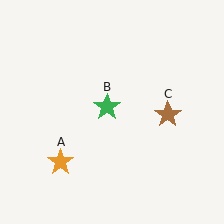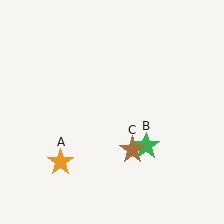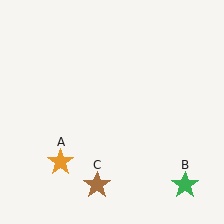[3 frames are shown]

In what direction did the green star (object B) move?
The green star (object B) moved down and to the right.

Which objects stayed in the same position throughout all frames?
Orange star (object A) remained stationary.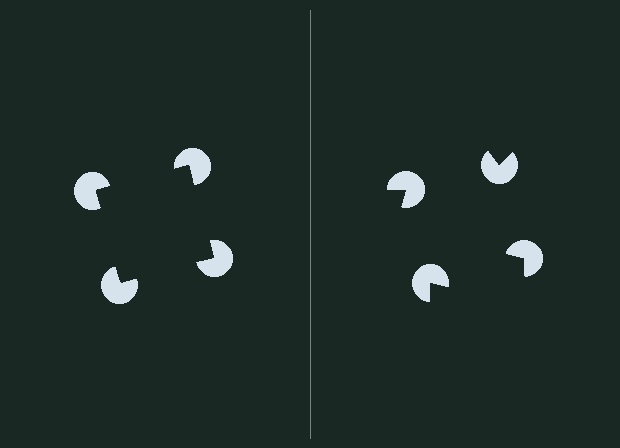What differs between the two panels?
The pac-man discs are positioned identically on both sides; only the wedge orientations differ. On the left they align to a square; on the right they are misaligned.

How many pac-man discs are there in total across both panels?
8 — 4 on each side.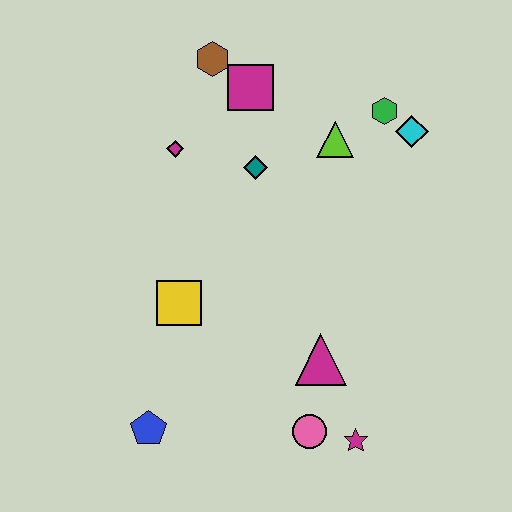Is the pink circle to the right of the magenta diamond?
Yes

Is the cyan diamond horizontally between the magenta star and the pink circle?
No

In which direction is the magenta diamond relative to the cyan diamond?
The magenta diamond is to the left of the cyan diamond.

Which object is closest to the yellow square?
The blue pentagon is closest to the yellow square.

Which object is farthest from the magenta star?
The brown hexagon is farthest from the magenta star.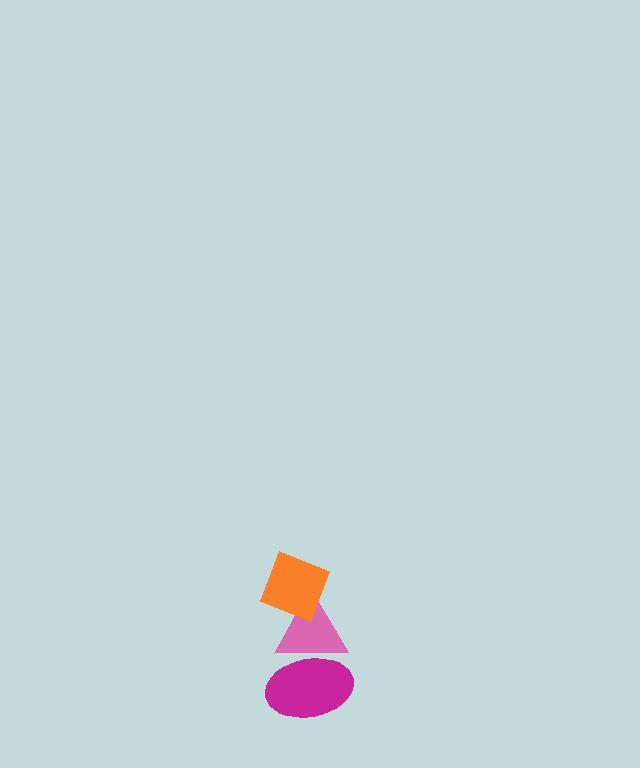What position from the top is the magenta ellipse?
The magenta ellipse is 3rd from the top.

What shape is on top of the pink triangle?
The orange diamond is on top of the pink triangle.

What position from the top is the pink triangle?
The pink triangle is 2nd from the top.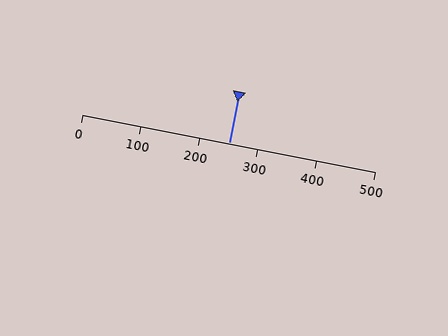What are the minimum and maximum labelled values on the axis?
The axis runs from 0 to 500.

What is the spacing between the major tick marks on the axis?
The major ticks are spaced 100 apart.